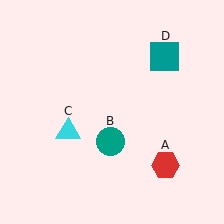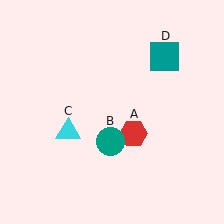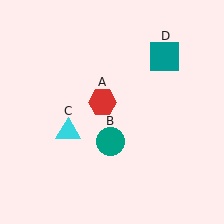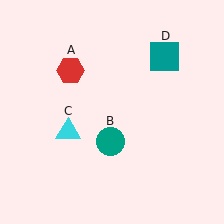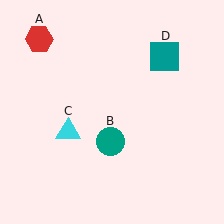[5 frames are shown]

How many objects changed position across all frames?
1 object changed position: red hexagon (object A).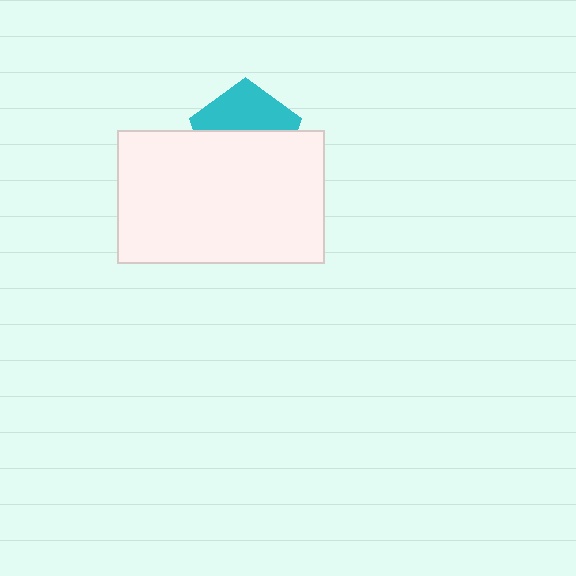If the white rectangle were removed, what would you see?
You would see the complete cyan pentagon.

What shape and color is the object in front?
The object in front is a white rectangle.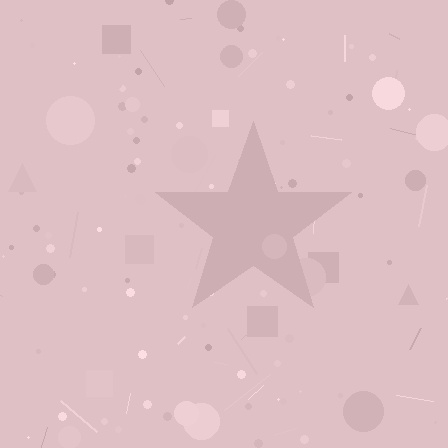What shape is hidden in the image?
A star is hidden in the image.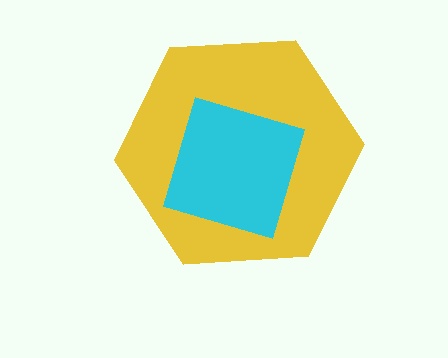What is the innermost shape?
The cyan square.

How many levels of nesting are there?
2.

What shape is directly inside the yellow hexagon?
The cyan square.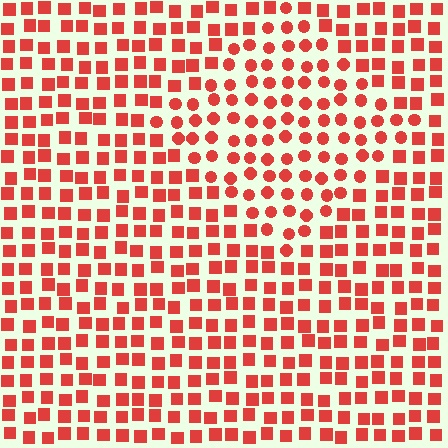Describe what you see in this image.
The image is filled with small red elements arranged in a uniform grid. A diamond-shaped region contains circles, while the surrounding area contains squares. The boundary is defined purely by the change in element shape.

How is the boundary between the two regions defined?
The boundary is defined by a change in element shape: circles inside vs. squares outside. All elements share the same color and spacing.